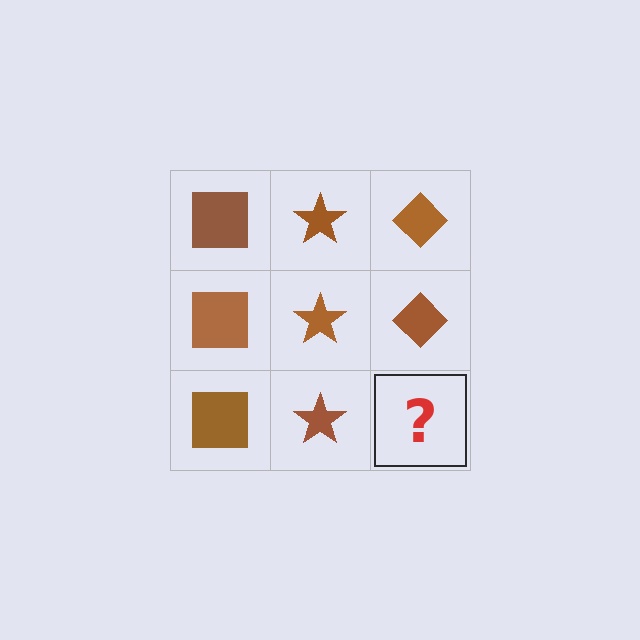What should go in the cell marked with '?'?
The missing cell should contain a brown diamond.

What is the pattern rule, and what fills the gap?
The rule is that each column has a consistent shape. The gap should be filled with a brown diamond.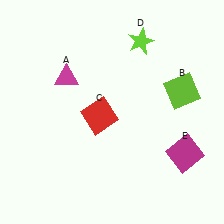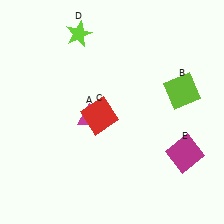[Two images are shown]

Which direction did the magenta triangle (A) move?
The magenta triangle (A) moved down.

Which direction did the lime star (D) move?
The lime star (D) moved left.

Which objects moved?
The objects that moved are: the magenta triangle (A), the lime star (D).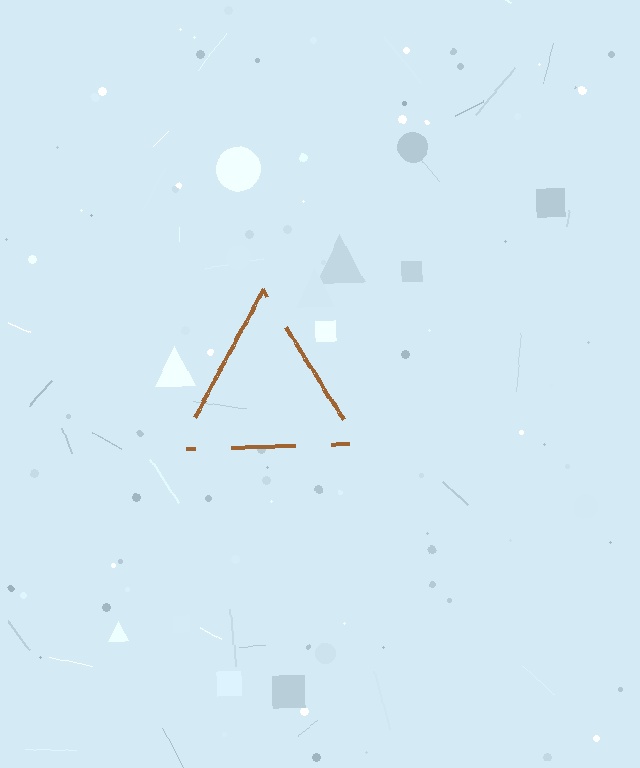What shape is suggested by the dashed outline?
The dashed outline suggests a triangle.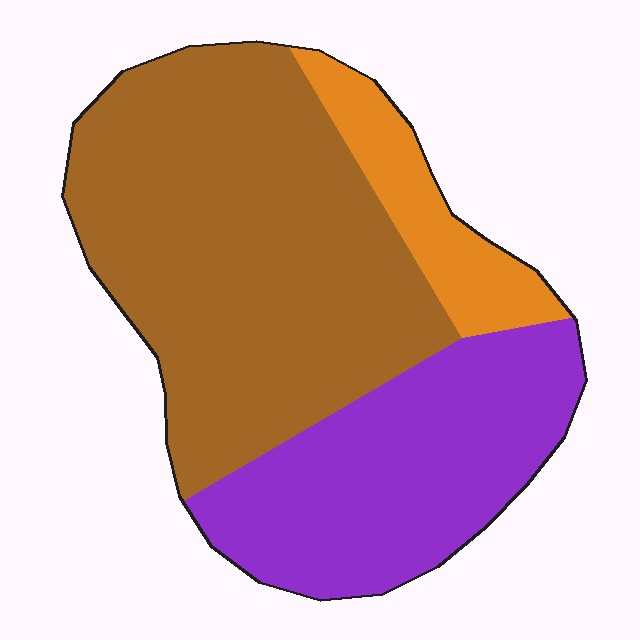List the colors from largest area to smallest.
From largest to smallest: brown, purple, orange.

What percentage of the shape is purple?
Purple covers about 30% of the shape.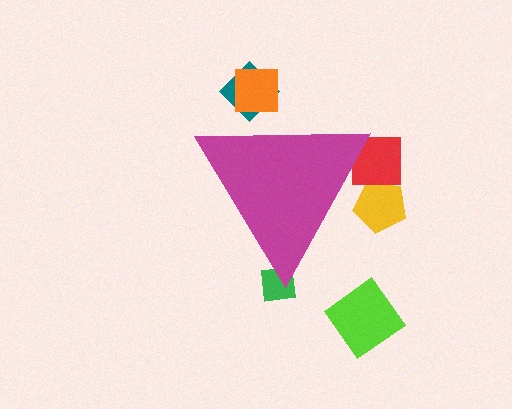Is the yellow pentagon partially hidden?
Yes, the yellow pentagon is partially hidden behind the magenta triangle.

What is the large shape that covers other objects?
A magenta triangle.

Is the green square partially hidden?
Yes, the green square is partially hidden behind the magenta triangle.